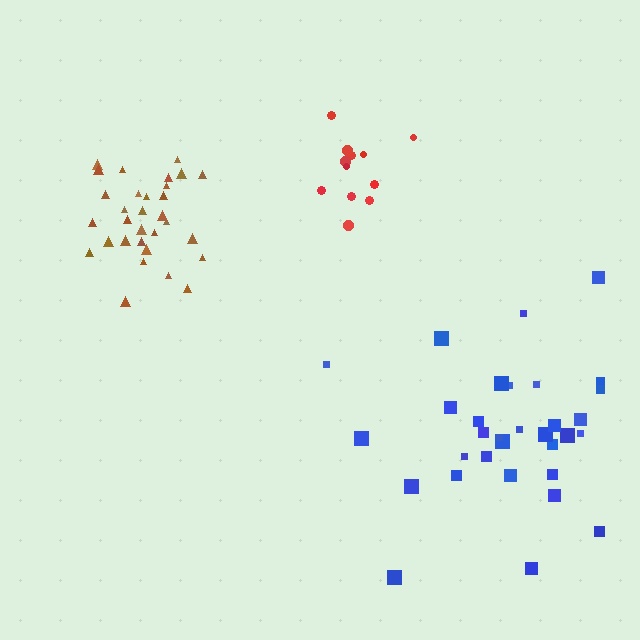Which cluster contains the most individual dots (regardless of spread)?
Blue (32).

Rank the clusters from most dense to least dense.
brown, red, blue.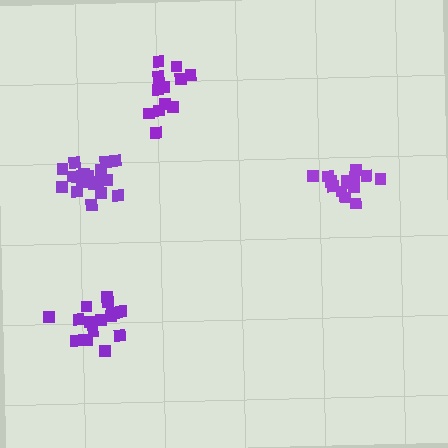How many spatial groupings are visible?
There are 4 spatial groupings.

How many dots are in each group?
Group 1: 13 dots, Group 2: 14 dots, Group 3: 19 dots, Group 4: 16 dots (62 total).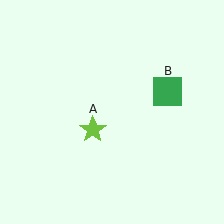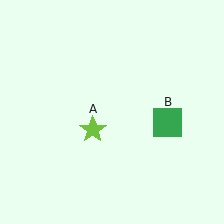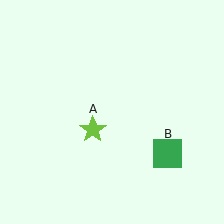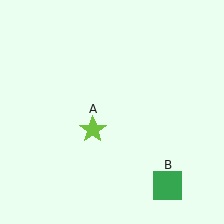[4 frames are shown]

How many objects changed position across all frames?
1 object changed position: green square (object B).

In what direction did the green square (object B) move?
The green square (object B) moved down.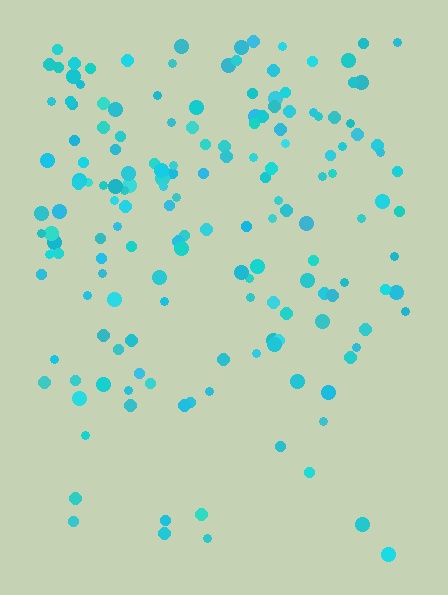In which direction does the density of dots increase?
From bottom to top, with the top side densest.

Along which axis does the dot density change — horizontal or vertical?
Vertical.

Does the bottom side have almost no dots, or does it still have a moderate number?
Still a moderate number, just noticeably fewer than the top.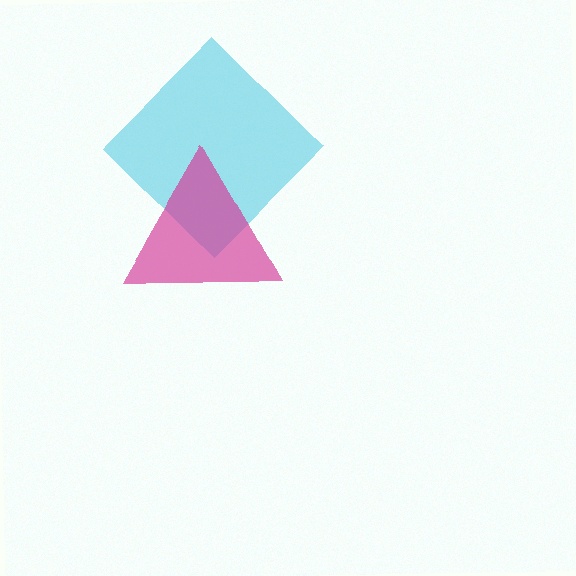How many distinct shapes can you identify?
There are 2 distinct shapes: a cyan diamond, a magenta triangle.